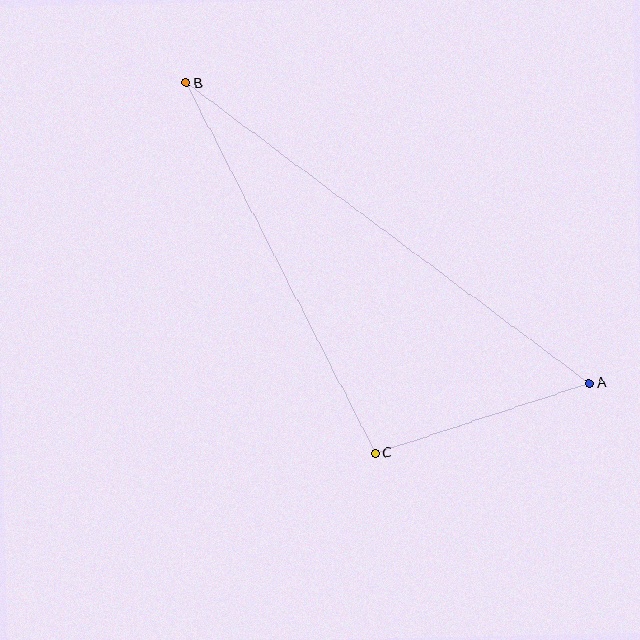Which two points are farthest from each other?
Points A and B are farthest from each other.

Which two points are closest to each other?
Points A and C are closest to each other.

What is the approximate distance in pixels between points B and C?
The distance between B and C is approximately 415 pixels.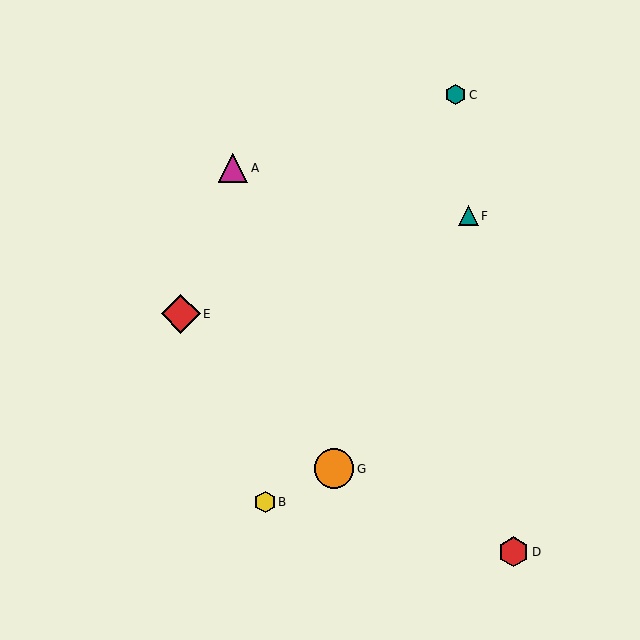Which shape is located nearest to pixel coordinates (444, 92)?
The teal hexagon (labeled C) at (456, 95) is nearest to that location.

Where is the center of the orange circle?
The center of the orange circle is at (334, 469).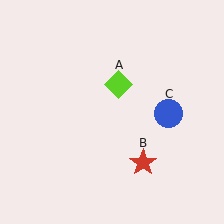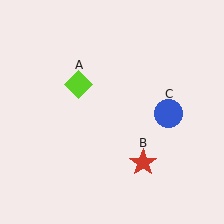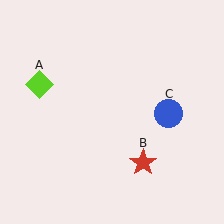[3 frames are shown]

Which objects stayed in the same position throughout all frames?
Red star (object B) and blue circle (object C) remained stationary.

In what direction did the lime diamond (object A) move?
The lime diamond (object A) moved left.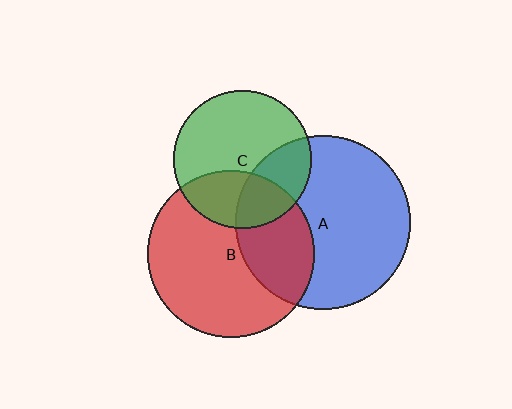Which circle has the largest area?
Circle A (blue).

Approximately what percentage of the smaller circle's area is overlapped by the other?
Approximately 35%.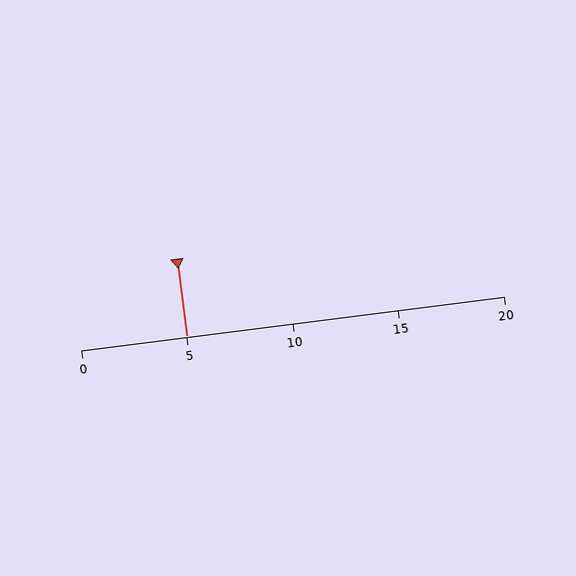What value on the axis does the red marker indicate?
The marker indicates approximately 5.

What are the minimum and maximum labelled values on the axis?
The axis runs from 0 to 20.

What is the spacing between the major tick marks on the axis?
The major ticks are spaced 5 apart.